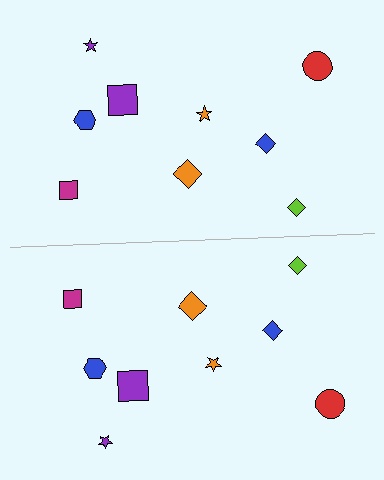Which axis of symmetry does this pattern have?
The pattern has a horizontal axis of symmetry running through the center of the image.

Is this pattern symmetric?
Yes, this pattern has bilateral (reflection) symmetry.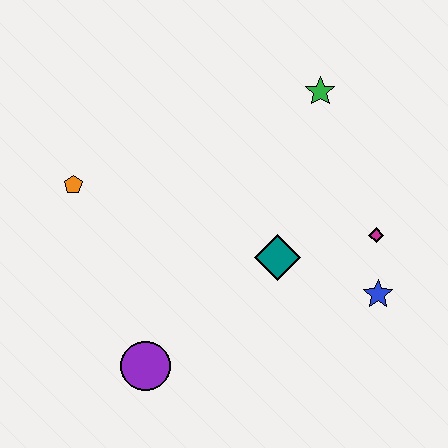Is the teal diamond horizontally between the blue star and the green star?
No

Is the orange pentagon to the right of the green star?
No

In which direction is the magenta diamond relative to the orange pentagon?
The magenta diamond is to the right of the orange pentagon.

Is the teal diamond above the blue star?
Yes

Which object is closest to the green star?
The magenta diamond is closest to the green star.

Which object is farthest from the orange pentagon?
The blue star is farthest from the orange pentagon.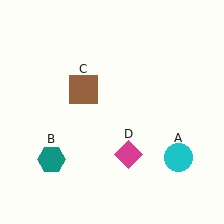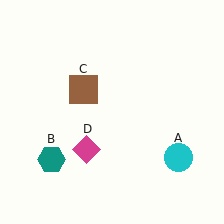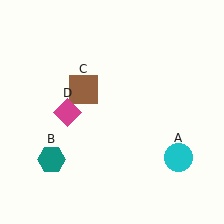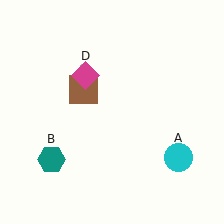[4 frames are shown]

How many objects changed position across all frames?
1 object changed position: magenta diamond (object D).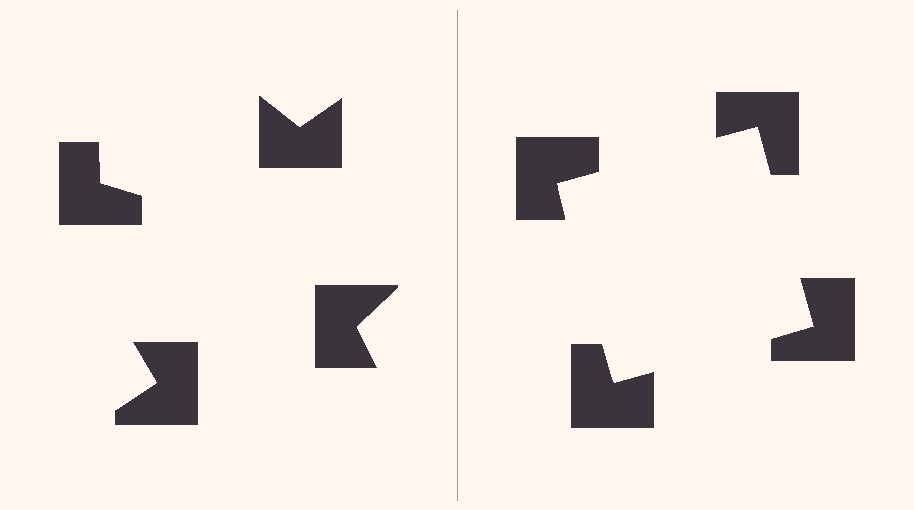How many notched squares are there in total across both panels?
8 — 4 on each side.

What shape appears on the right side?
An illusory square.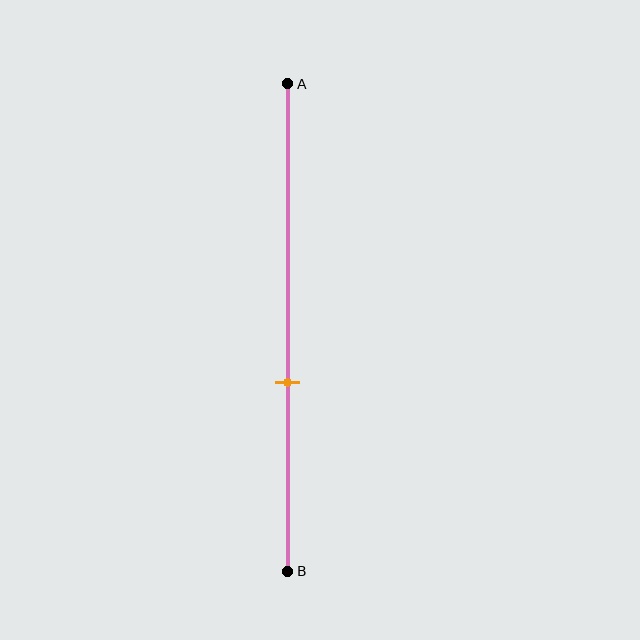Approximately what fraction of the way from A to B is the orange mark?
The orange mark is approximately 60% of the way from A to B.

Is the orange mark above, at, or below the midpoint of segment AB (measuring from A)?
The orange mark is below the midpoint of segment AB.